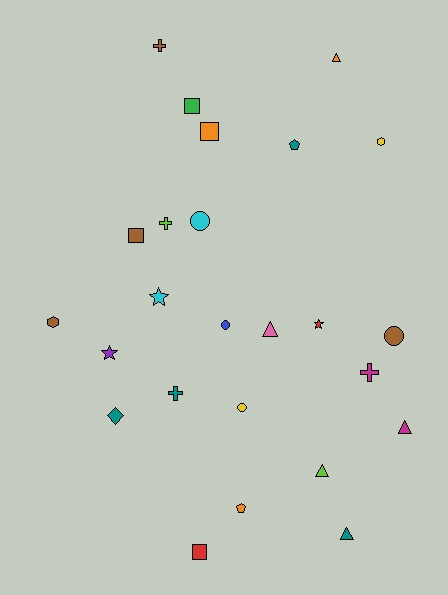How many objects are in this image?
There are 25 objects.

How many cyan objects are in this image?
There are 2 cyan objects.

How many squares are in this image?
There are 4 squares.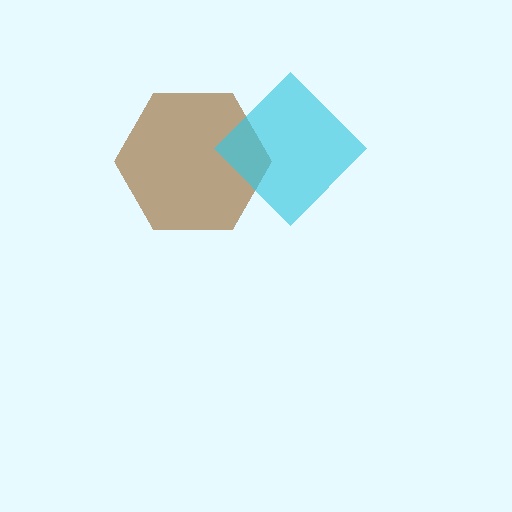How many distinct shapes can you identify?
There are 2 distinct shapes: a brown hexagon, a cyan diamond.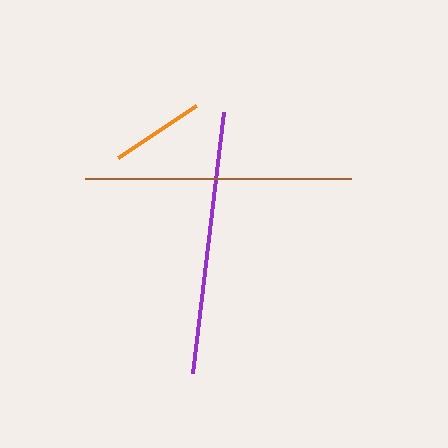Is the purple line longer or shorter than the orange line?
The purple line is longer than the orange line.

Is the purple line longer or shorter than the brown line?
The brown line is longer than the purple line.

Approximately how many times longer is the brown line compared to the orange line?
The brown line is approximately 2.8 times the length of the orange line.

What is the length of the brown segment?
The brown segment is approximately 267 pixels long.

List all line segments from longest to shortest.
From longest to shortest: brown, purple, orange.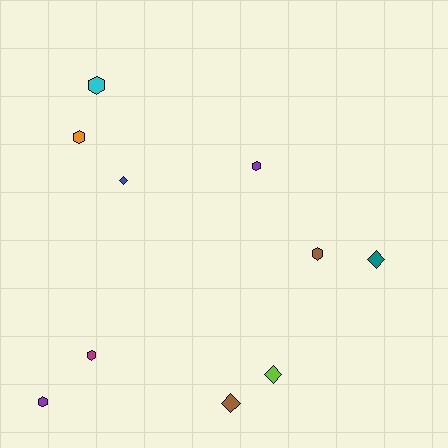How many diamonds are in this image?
There are 4 diamonds.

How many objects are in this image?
There are 10 objects.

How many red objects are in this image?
There are no red objects.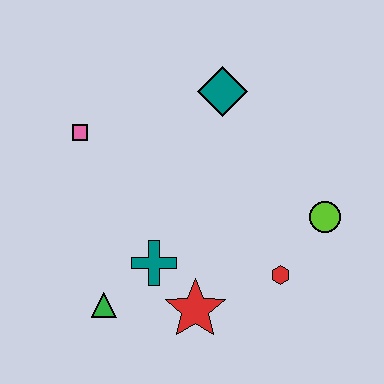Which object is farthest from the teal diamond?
The green triangle is farthest from the teal diamond.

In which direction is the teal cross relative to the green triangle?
The teal cross is to the right of the green triangle.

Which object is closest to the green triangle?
The teal cross is closest to the green triangle.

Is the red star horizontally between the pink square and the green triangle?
No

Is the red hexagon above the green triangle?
Yes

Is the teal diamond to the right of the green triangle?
Yes